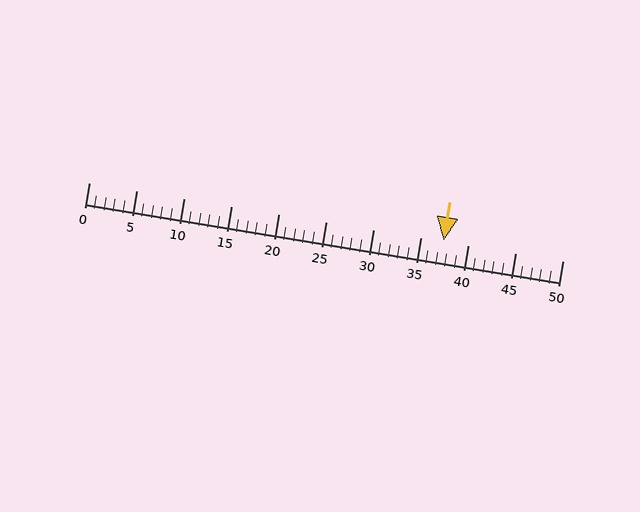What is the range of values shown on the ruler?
The ruler shows values from 0 to 50.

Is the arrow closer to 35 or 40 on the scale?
The arrow is closer to 35.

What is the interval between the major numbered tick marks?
The major tick marks are spaced 5 units apart.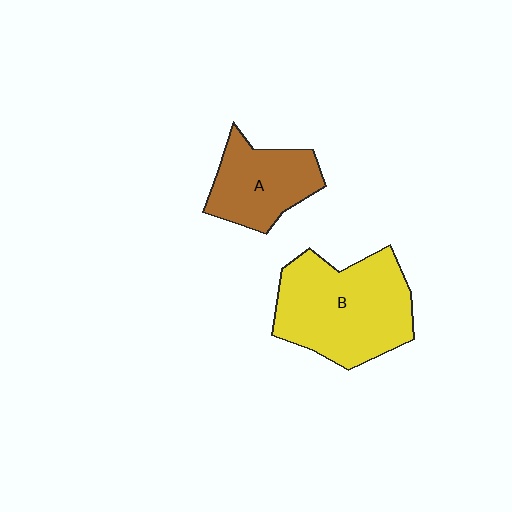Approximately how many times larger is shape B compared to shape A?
Approximately 1.7 times.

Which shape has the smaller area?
Shape A (brown).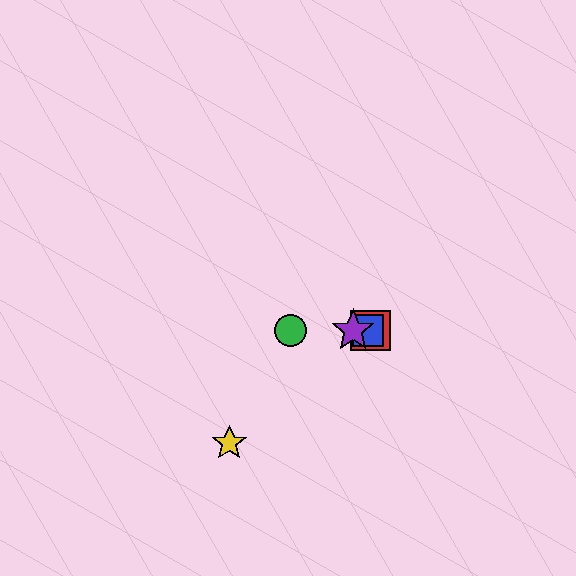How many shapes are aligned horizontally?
4 shapes (the red square, the blue square, the green circle, the purple star) are aligned horizontally.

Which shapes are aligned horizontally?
The red square, the blue square, the green circle, the purple star are aligned horizontally.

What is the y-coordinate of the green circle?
The green circle is at y≈331.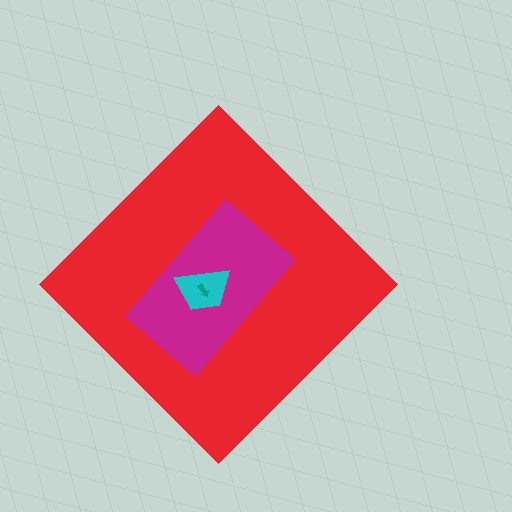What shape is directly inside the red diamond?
The magenta rectangle.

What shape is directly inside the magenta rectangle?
The cyan trapezoid.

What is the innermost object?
The teal arrow.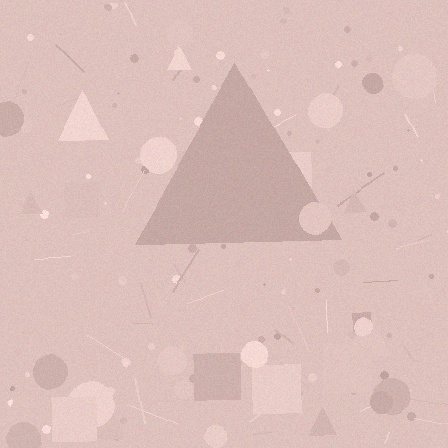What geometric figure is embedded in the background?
A triangle is embedded in the background.